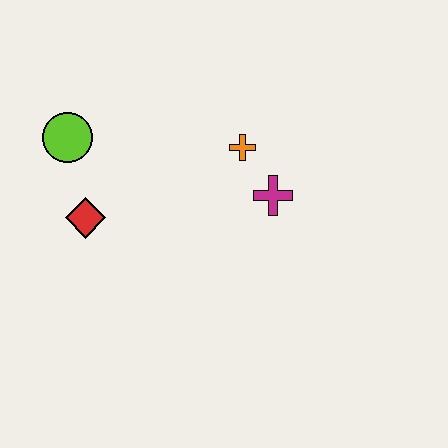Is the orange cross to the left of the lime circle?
No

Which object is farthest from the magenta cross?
The lime circle is farthest from the magenta cross.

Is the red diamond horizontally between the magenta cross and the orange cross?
No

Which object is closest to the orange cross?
The magenta cross is closest to the orange cross.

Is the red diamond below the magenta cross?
Yes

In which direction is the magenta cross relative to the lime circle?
The magenta cross is to the right of the lime circle.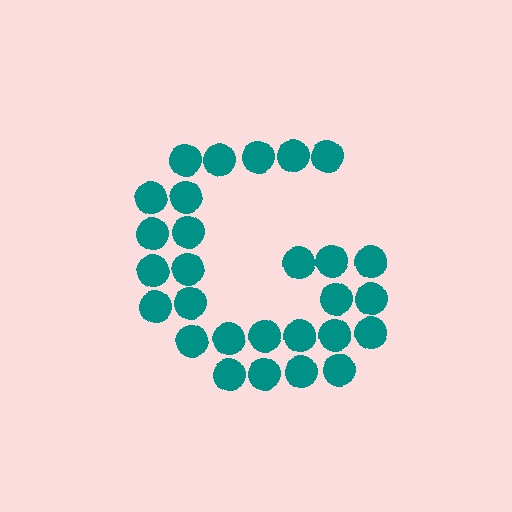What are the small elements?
The small elements are circles.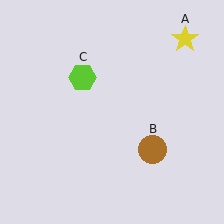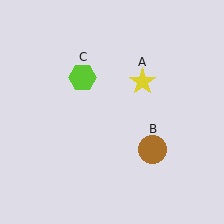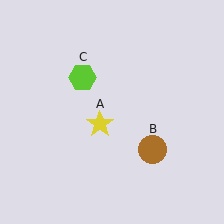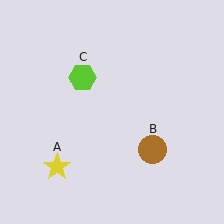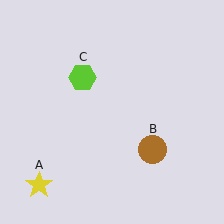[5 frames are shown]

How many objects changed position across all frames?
1 object changed position: yellow star (object A).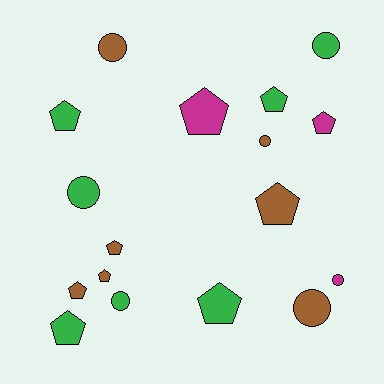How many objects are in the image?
There are 17 objects.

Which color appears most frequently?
Brown, with 7 objects.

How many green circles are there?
There are 3 green circles.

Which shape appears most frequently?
Pentagon, with 10 objects.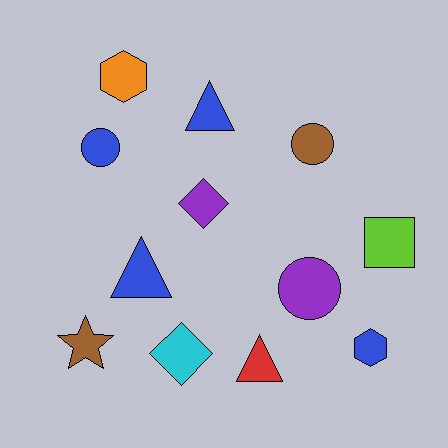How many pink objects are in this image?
There are no pink objects.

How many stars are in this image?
There is 1 star.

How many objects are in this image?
There are 12 objects.